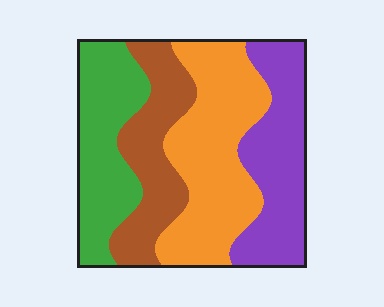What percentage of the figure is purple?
Purple takes up less than a quarter of the figure.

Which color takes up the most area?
Orange, at roughly 30%.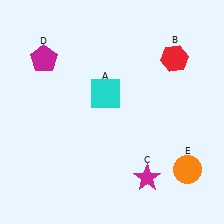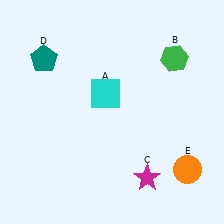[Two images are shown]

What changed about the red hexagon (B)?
In Image 1, B is red. In Image 2, it changed to green.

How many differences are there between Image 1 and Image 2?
There are 2 differences between the two images.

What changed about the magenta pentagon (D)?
In Image 1, D is magenta. In Image 2, it changed to teal.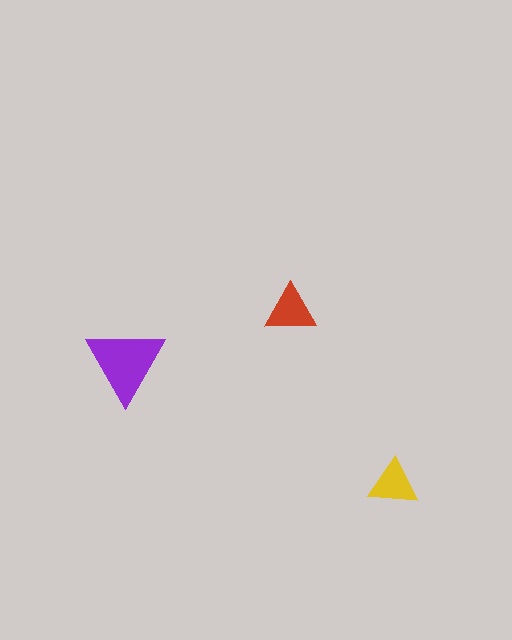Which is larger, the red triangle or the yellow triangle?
The red one.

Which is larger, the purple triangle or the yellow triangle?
The purple one.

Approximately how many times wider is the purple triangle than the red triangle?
About 1.5 times wider.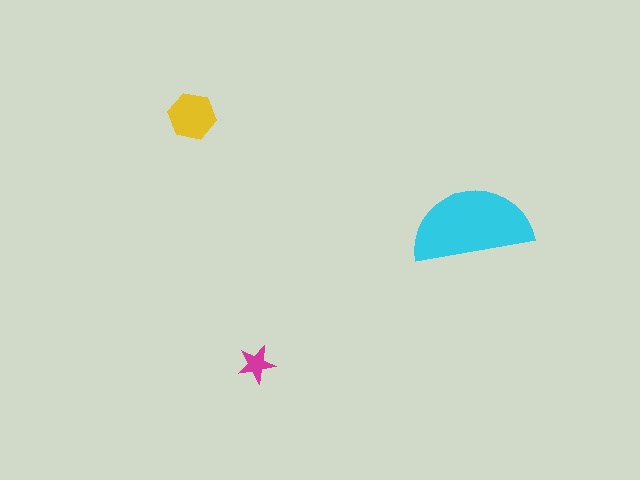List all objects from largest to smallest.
The cyan semicircle, the yellow hexagon, the magenta star.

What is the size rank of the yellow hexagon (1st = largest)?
2nd.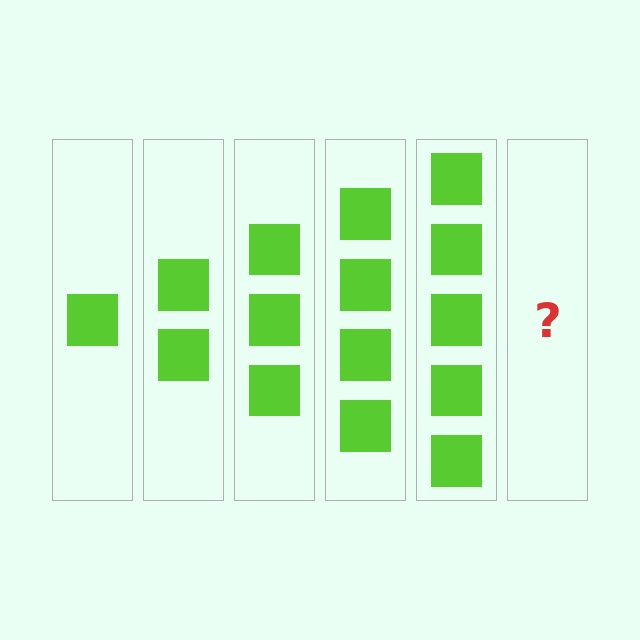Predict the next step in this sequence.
The next step is 6 squares.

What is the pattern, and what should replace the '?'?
The pattern is that each step adds one more square. The '?' should be 6 squares.